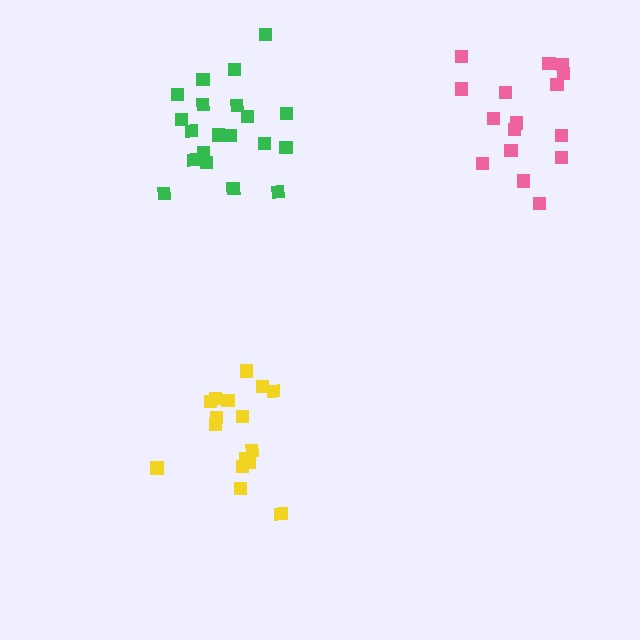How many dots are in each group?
Group 1: 17 dots, Group 2: 20 dots, Group 3: 16 dots (53 total).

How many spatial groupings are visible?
There are 3 spatial groupings.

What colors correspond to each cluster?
The clusters are colored: yellow, green, pink.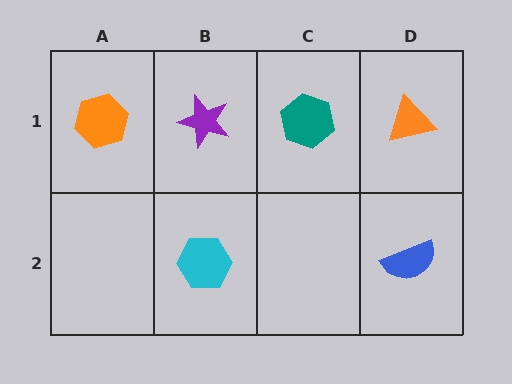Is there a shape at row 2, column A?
No, that cell is empty.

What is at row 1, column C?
A teal hexagon.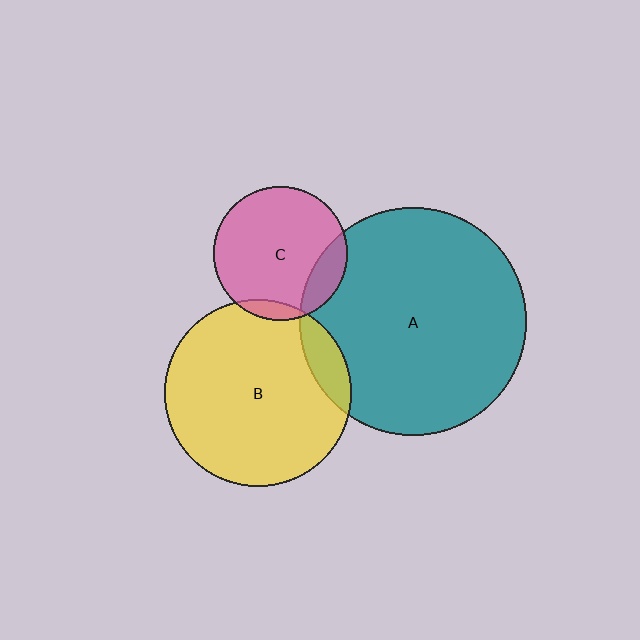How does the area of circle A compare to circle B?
Approximately 1.5 times.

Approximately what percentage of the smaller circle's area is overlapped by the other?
Approximately 10%.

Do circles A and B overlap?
Yes.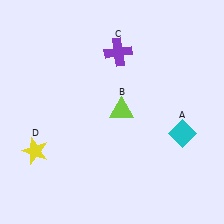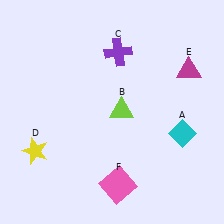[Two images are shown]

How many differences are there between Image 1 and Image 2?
There are 2 differences between the two images.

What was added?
A magenta triangle (E), a pink square (F) were added in Image 2.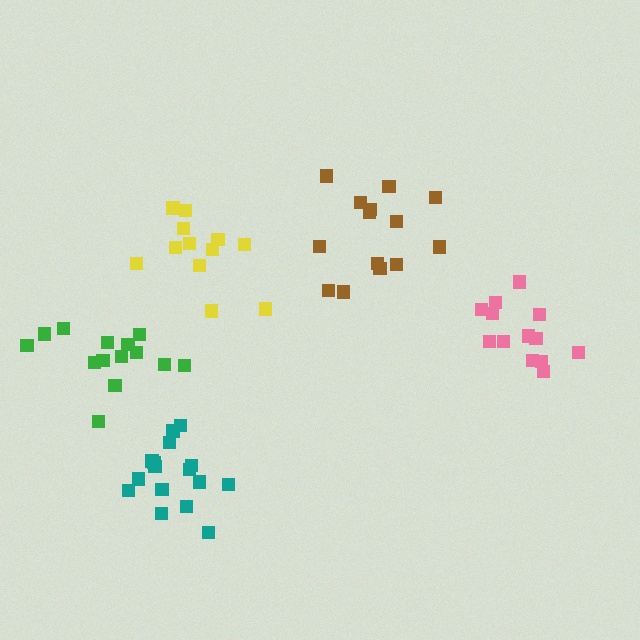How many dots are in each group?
Group 1: 13 dots, Group 2: 14 dots, Group 3: 16 dots, Group 4: 14 dots, Group 5: 12 dots (69 total).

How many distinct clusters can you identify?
There are 5 distinct clusters.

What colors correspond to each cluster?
The clusters are colored: pink, brown, teal, green, yellow.